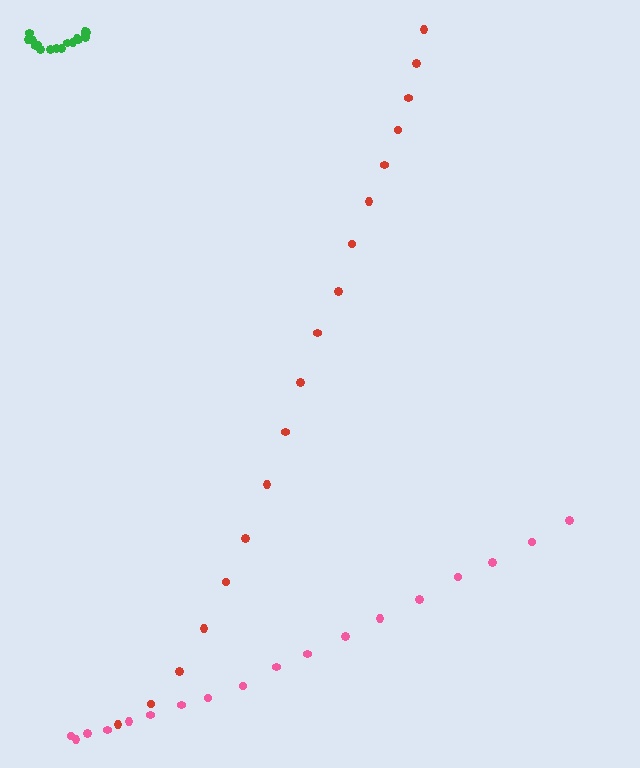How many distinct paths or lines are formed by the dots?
There are 3 distinct paths.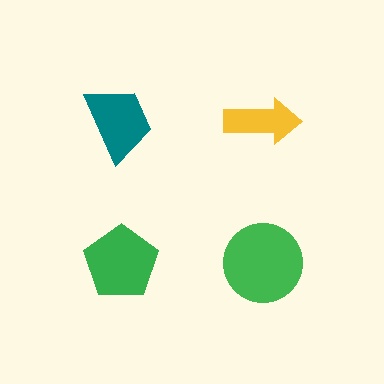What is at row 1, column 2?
A yellow arrow.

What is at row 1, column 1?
A teal trapezoid.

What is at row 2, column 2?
A green circle.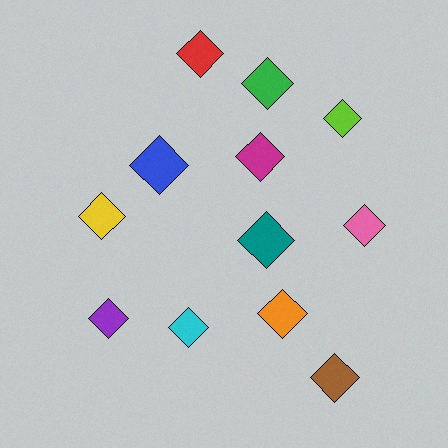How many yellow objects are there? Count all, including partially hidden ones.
There is 1 yellow object.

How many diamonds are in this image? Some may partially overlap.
There are 12 diamonds.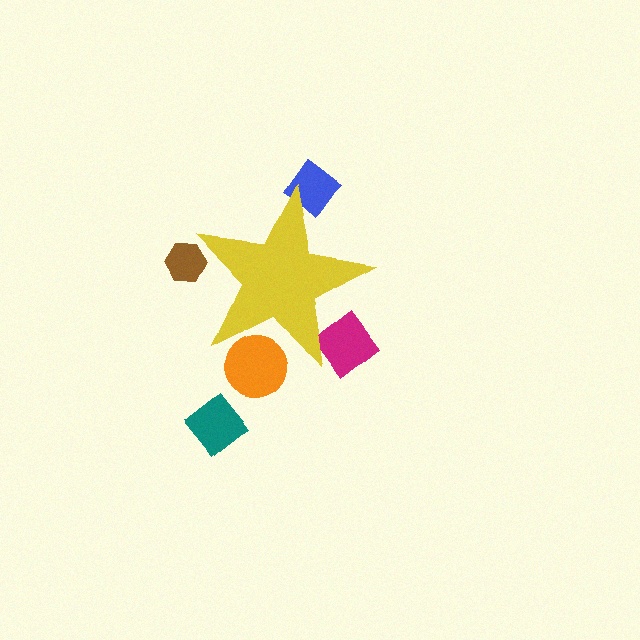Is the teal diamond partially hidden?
No, the teal diamond is fully visible.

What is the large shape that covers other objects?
A yellow star.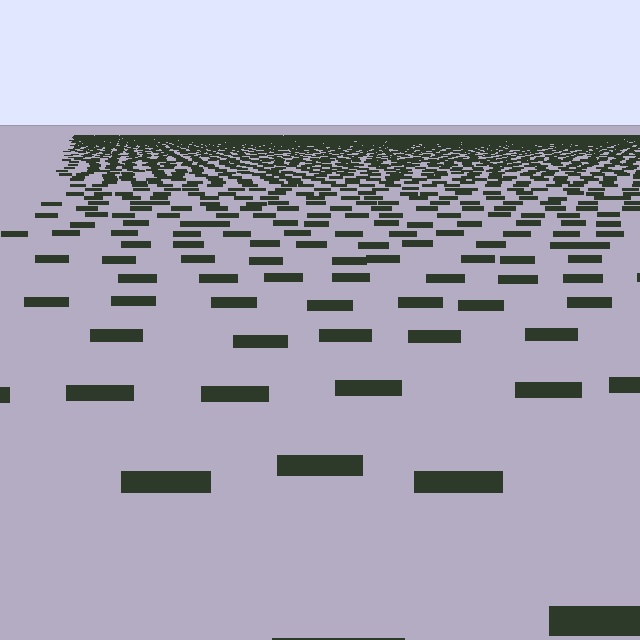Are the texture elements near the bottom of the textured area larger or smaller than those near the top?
Larger. Near the bottom, elements are closer to the viewer and appear at a bigger on-screen size.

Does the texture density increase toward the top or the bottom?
Density increases toward the top.